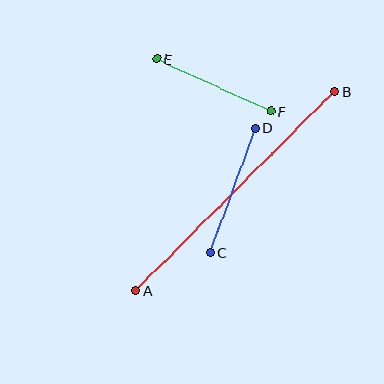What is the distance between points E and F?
The distance is approximately 125 pixels.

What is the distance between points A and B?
The distance is approximately 281 pixels.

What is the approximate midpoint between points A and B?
The midpoint is at approximately (235, 191) pixels.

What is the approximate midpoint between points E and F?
The midpoint is at approximately (214, 85) pixels.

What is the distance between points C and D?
The distance is approximately 132 pixels.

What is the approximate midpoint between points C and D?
The midpoint is at approximately (233, 190) pixels.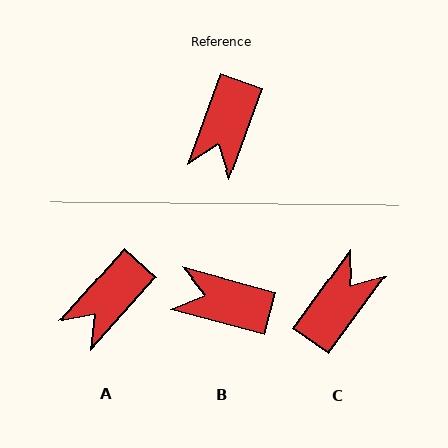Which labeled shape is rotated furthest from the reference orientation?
C, about 164 degrees away.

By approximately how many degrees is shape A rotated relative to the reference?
Approximately 22 degrees clockwise.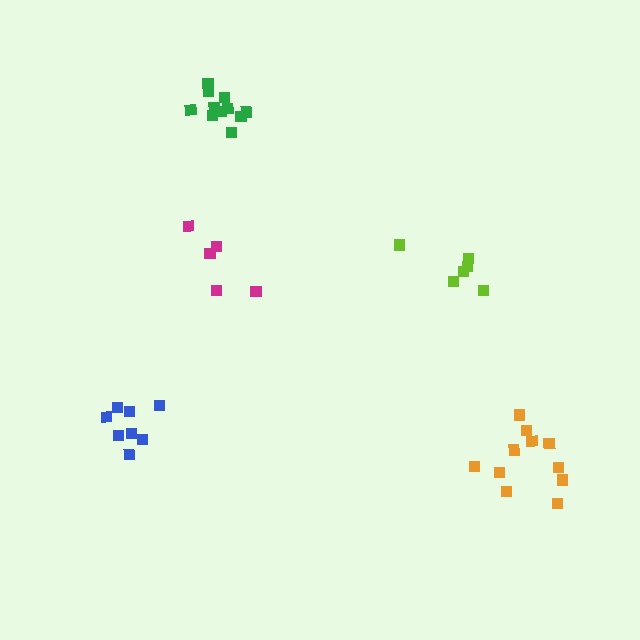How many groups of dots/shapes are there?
There are 5 groups.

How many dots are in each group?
Group 1: 6 dots, Group 2: 5 dots, Group 3: 11 dots, Group 4: 8 dots, Group 5: 11 dots (41 total).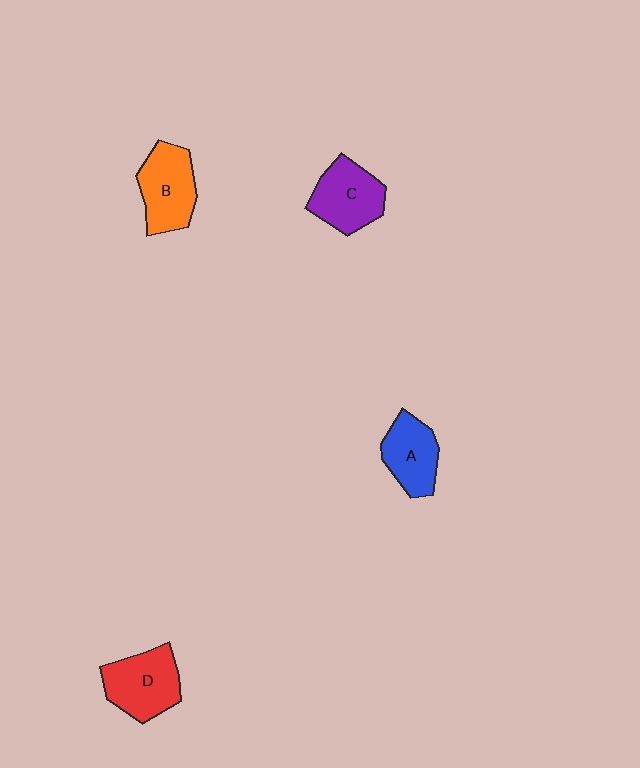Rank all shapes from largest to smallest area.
From largest to smallest: D (red), B (orange), C (purple), A (blue).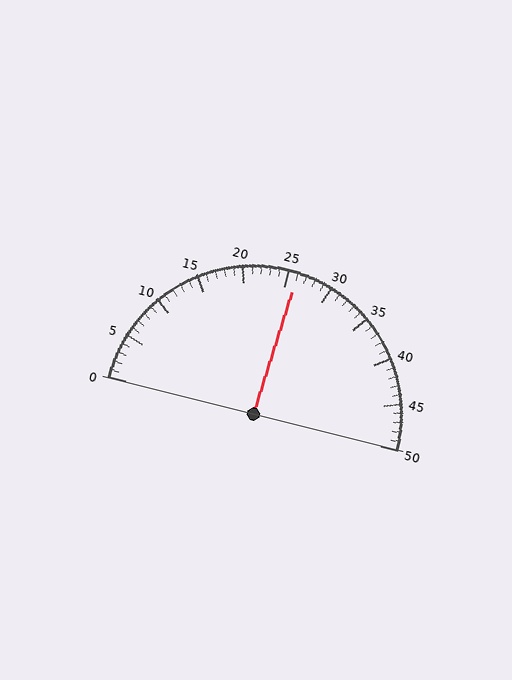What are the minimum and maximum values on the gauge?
The gauge ranges from 0 to 50.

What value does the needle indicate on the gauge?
The needle indicates approximately 26.